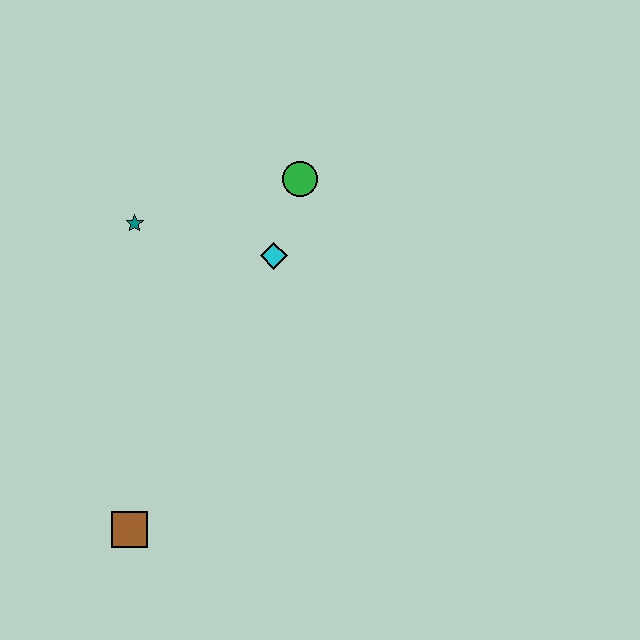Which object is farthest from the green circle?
The brown square is farthest from the green circle.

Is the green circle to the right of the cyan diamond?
Yes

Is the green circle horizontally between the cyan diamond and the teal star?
No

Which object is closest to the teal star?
The cyan diamond is closest to the teal star.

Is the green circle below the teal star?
No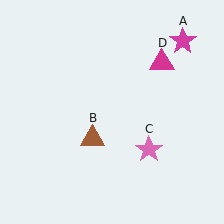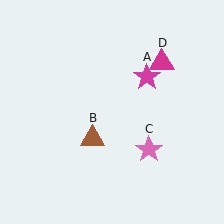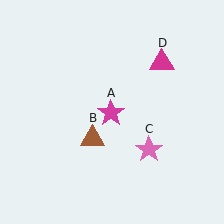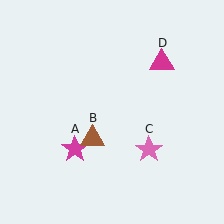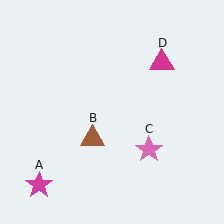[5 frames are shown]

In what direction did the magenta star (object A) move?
The magenta star (object A) moved down and to the left.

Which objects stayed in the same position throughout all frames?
Brown triangle (object B) and pink star (object C) and magenta triangle (object D) remained stationary.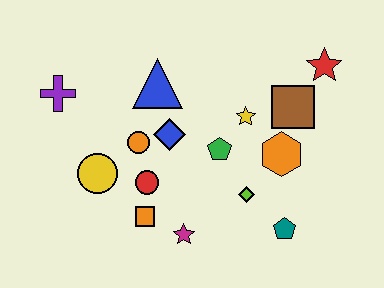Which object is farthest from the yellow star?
The purple cross is farthest from the yellow star.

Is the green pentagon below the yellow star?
Yes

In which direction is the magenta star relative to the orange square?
The magenta star is to the right of the orange square.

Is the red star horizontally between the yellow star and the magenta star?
No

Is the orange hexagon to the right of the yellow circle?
Yes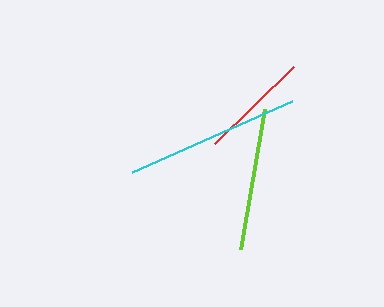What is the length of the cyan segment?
The cyan segment is approximately 175 pixels long.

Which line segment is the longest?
The cyan line is the longest at approximately 175 pixels.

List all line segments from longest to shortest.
From longest to shortest: cyan, lime, red.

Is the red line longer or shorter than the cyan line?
The cyan line is longer than the red line.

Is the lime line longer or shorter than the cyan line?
The cyan line is longer than the lime line.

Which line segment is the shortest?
The red line is the shortest at approximately 110 pixels.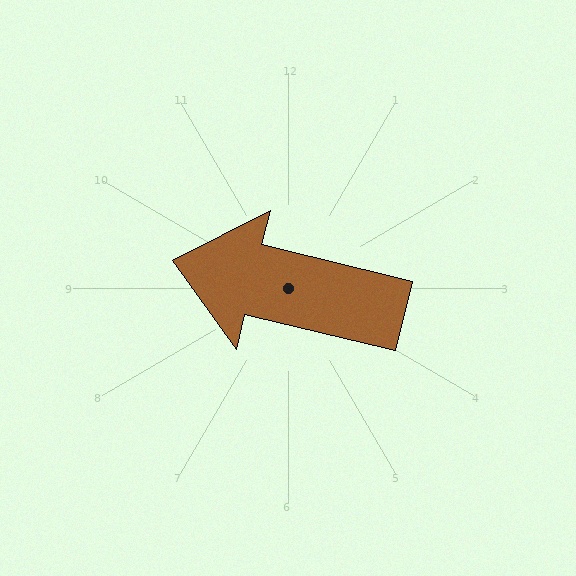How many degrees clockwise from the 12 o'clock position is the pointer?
Approximately 284 degrees.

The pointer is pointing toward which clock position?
Roughly 9 o'clock.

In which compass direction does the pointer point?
West.